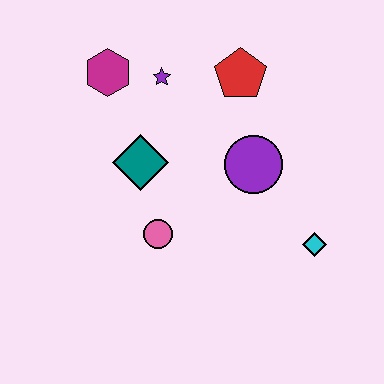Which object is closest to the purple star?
The magenta hexagon is closest to the purple star.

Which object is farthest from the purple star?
The cyan diamond is farthest from the purple star.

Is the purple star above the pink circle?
Yes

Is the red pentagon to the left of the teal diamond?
No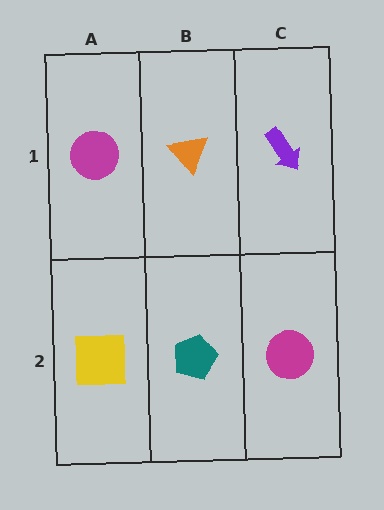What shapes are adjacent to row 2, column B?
An orange triangle (row 1, column B), a yellow square (row 2, column A), a magenta circle (row 2, column C).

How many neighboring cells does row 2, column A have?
2.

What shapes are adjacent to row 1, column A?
A yellow square (row 2, column A), an orange triangle (row 1, column B).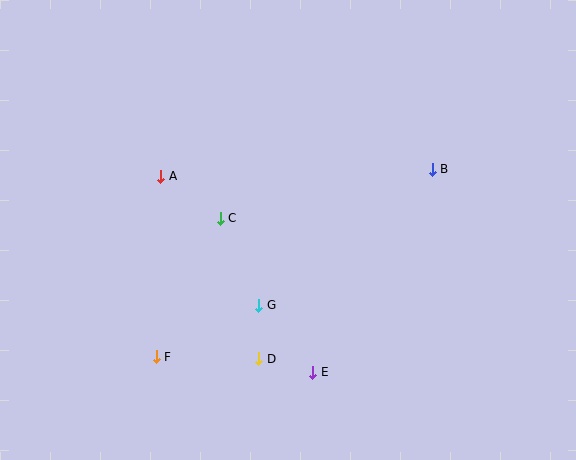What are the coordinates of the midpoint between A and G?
The midpoint between A and G is at (210, 241).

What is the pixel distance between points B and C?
The distance between B and C is 218 pixels.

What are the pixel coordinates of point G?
Point G is at (259, 305).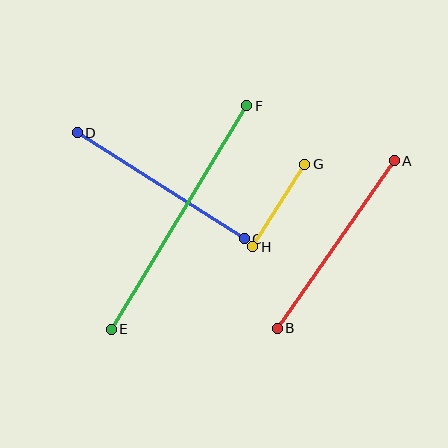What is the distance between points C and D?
The distance is approximately 198 pixels.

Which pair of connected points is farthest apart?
Points E and F are farthest apart.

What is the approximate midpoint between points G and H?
The midpoint is at approximately (279, 206) pixels.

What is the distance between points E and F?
The distance is approximately 261 pixels.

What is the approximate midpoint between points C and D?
The midpoint is at approximately (161, 186) pixels.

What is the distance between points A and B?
The distance is approximately 204 pixels.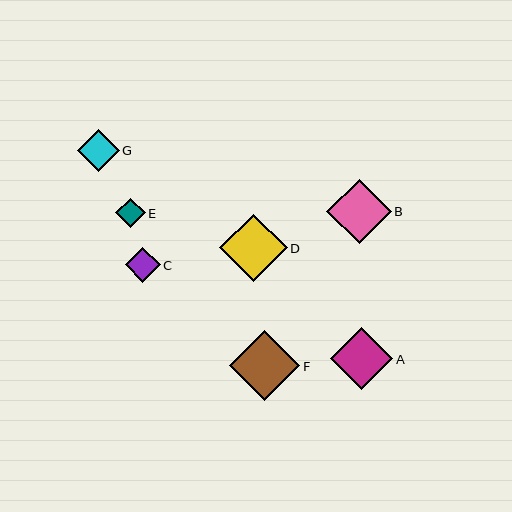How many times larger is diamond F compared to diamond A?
Diamond F is approximately 1.1 times the size of diamond A.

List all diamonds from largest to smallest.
From largest to smallest: F, D, B, A, G, C, E.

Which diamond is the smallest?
Diamond E is the smallest with a size of approximately 29 pixels.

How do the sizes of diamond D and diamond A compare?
Diamond D and diamond A are approximately the same size.